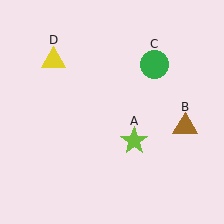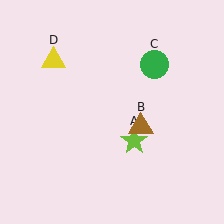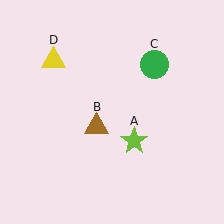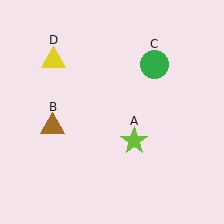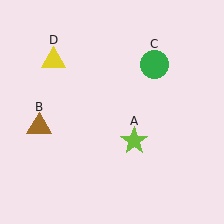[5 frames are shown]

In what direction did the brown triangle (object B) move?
The brown triangle (object B) moved left.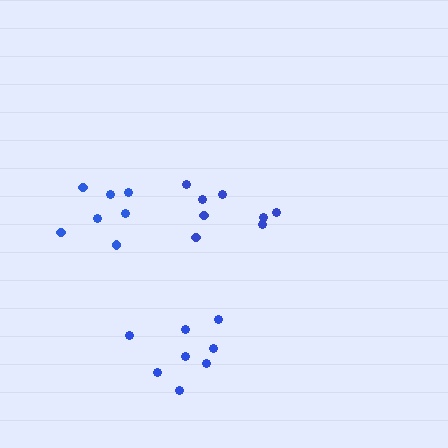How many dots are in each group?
Group 1: 8 dots, Group 2: 7 dots, Group 3: 8 dots (23 total).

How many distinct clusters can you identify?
There are 3 distinct clusters.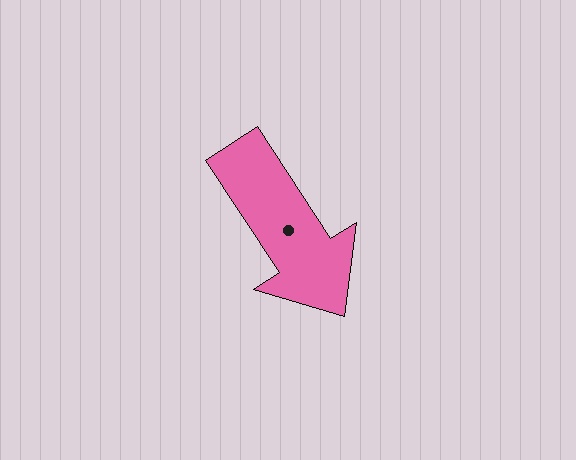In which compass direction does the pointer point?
Southeast.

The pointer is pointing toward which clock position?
Roughly 5 o'clock.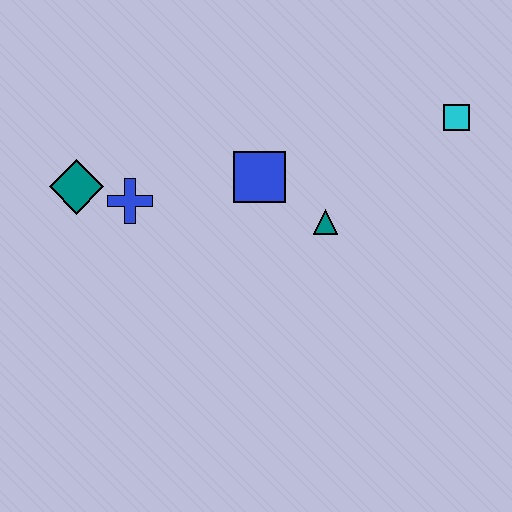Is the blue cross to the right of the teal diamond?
Yes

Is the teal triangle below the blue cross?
Yes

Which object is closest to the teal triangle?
The blue square is closest to the teal triangle.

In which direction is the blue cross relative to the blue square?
The blue cross is to the left of the blue square.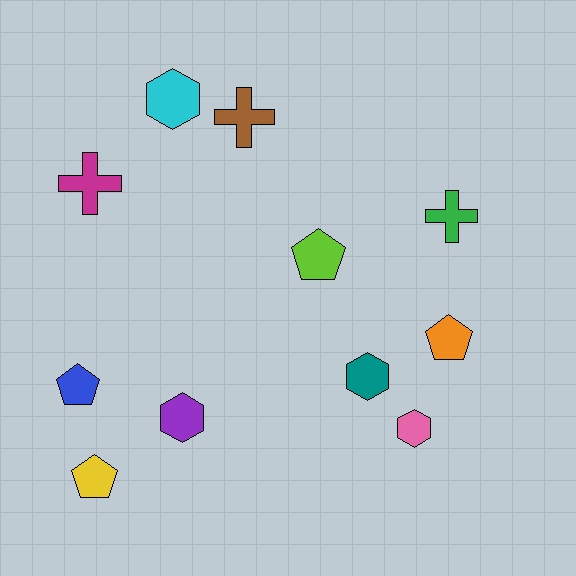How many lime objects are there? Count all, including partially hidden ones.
There is 1 lime object.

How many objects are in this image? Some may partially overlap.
There are 11 objects.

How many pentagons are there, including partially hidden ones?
There are 4 pentagons.